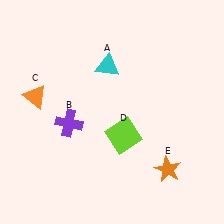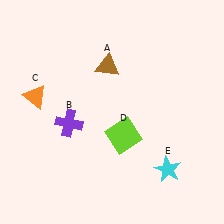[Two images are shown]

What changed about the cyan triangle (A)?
In Image 1, A is cyan. In Image 2, it changed to brown.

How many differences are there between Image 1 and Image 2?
There are 2 differences between the two images.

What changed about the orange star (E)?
In Image 1, E is orange. In Image 2, it changed to cyan.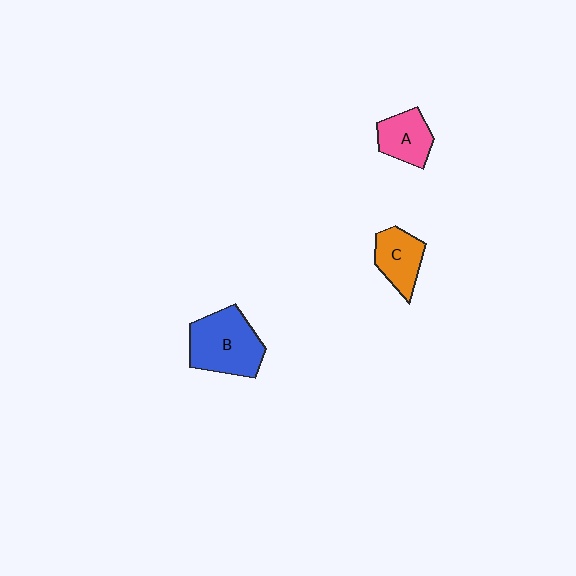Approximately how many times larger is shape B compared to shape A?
Approximately 1.7 times.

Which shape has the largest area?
Shape B (blue).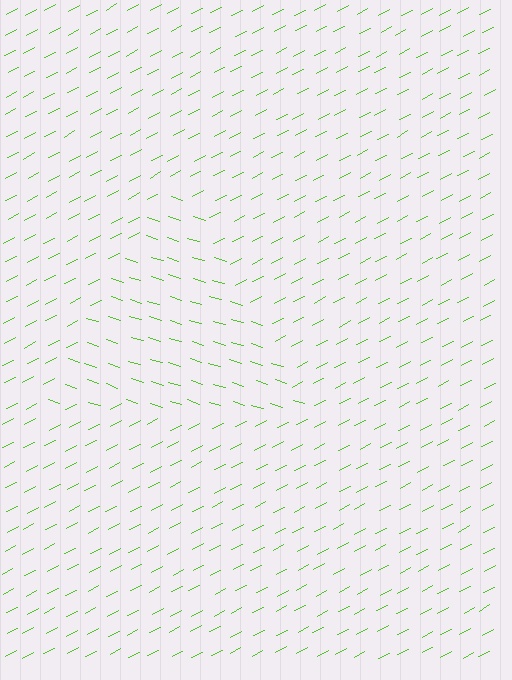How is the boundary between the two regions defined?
The boundary is defined purely by a change in line orientation (approximately 45 degrees difference). All lines are the same color and thickness.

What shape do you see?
I see a triangle.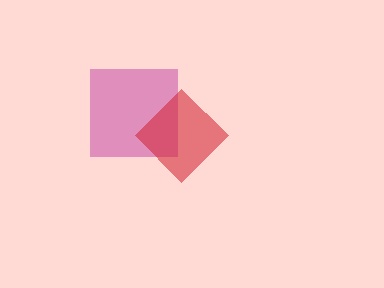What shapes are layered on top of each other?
The layered shapes are: a magenta square, a red diamond.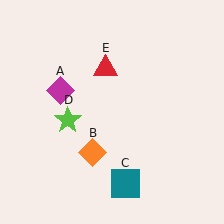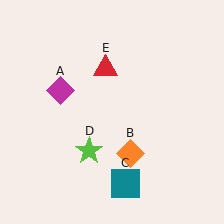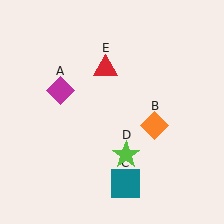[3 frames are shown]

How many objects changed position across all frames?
2 objects changed position: orange diamond (object B), lime star (object D).